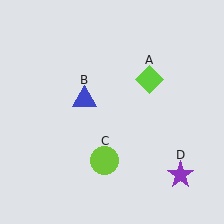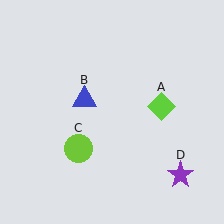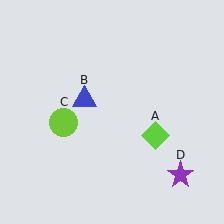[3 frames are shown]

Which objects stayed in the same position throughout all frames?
Blue triangle (object B) and purple star (object D) remained stationary.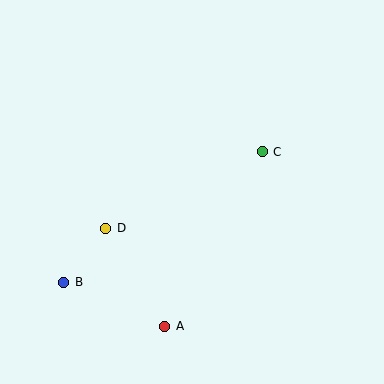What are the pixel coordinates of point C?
Point C is at (262, 152).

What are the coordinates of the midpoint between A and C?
The midpoint between A and C is at (213, 239).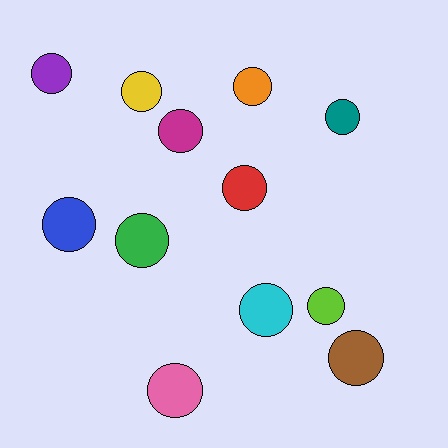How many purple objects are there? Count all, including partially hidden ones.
There is 1 purple object.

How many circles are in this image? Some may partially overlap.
There are 12 circles.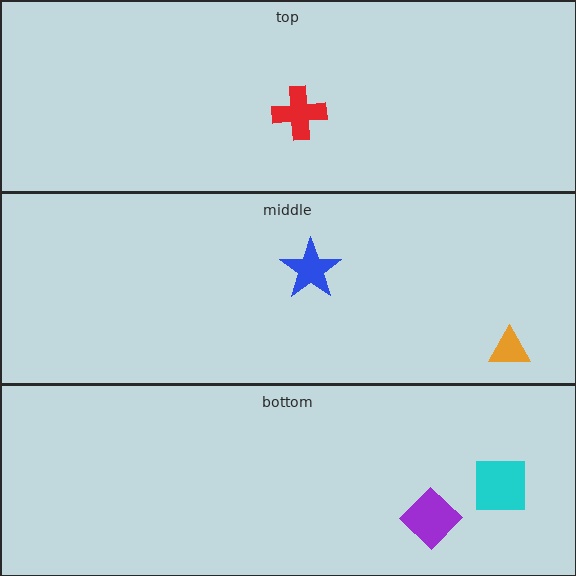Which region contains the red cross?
The top region.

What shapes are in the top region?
The red cross.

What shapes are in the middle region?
The blue star, the orange triangle.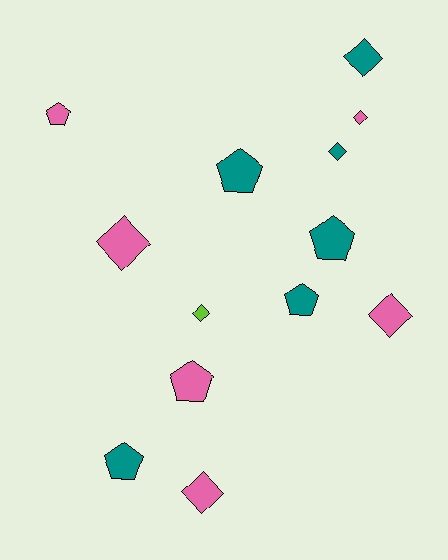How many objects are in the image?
There are 13 objects.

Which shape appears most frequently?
Diamond, with 7 objects.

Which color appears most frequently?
Pink, with 6 objects.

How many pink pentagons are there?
There are 2 pink pentagons.